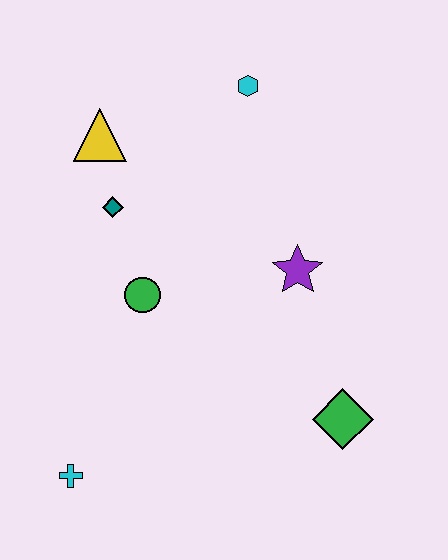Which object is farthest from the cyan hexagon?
The cyan cross is farthest from the cyan hexagon.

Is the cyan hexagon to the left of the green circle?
No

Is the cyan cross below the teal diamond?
Yes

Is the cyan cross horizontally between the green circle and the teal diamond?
No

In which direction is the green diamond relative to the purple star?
The green diamond is below the purple star.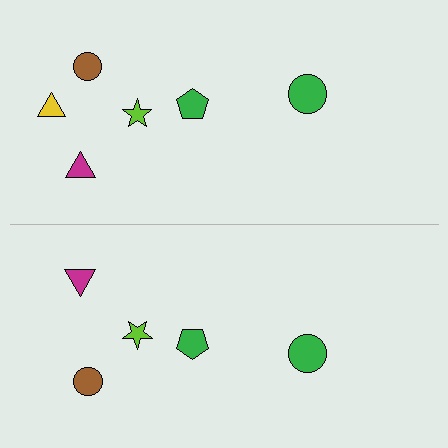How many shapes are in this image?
There are 11 shapes in this image.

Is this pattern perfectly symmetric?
No, the pattern is not perfectly symmetric. A yellow triangle is missing from the bottom side.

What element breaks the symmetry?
A yellow triangle is missing from the bottom side.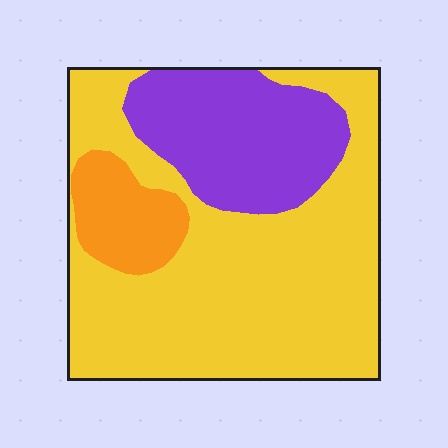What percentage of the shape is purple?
Purple takes up less than a quarter of the shape.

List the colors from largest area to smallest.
From largest to smallest: yellow, purple, orange.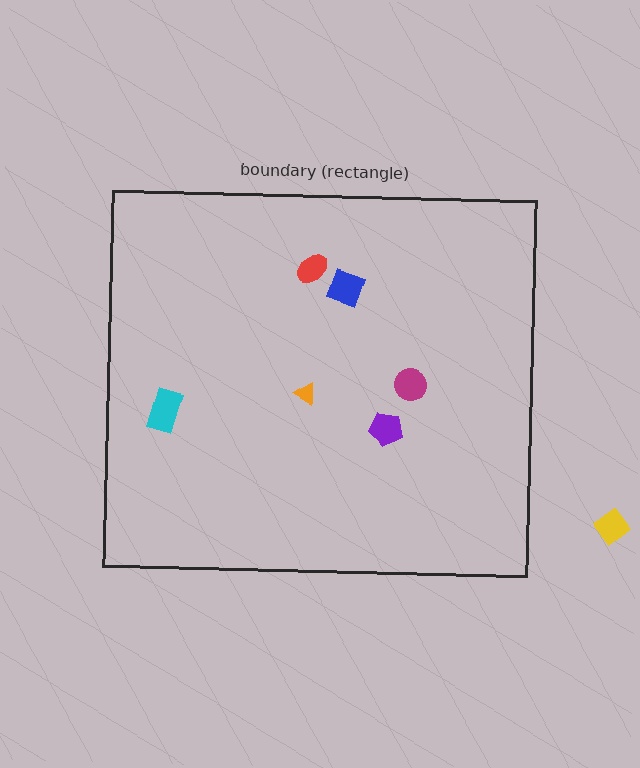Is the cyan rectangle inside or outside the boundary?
Inside.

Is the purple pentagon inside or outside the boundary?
Inside.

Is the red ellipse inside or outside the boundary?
Inside.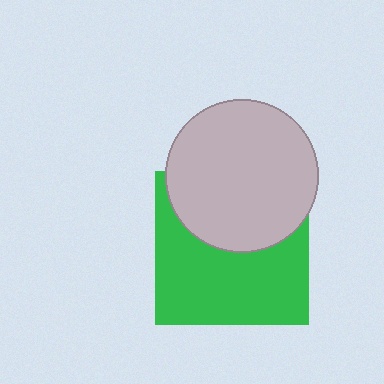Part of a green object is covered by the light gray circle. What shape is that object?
It is a square.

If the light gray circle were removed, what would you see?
You would see the complete green square.